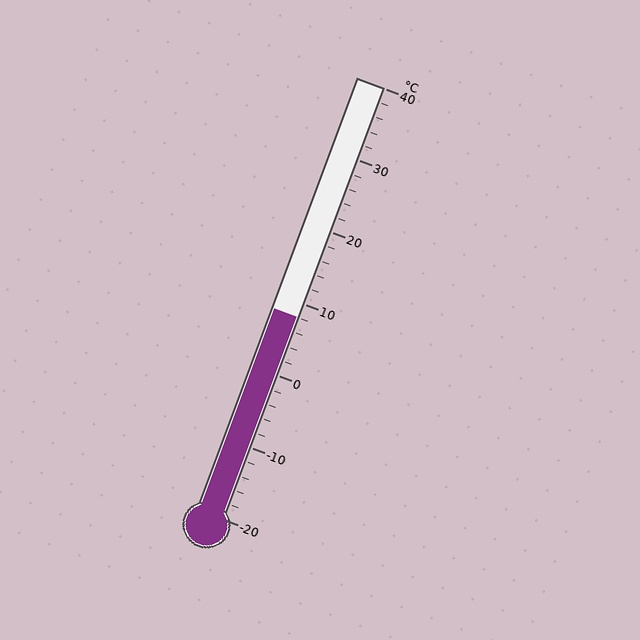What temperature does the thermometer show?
The thermometer shows approximately 8°C.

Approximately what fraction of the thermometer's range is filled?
The thermometer is filled to approximately 45% of its range.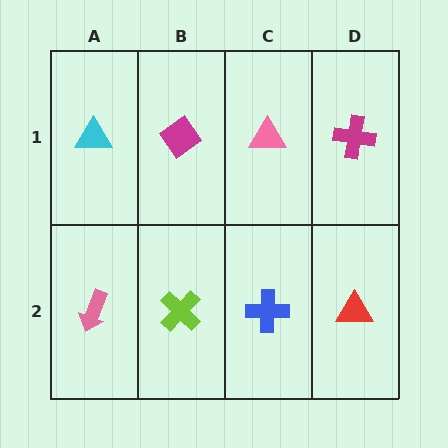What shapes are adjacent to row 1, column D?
A red triangle (row 2, column D), a pink triangle (row 1, column C).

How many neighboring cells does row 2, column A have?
2.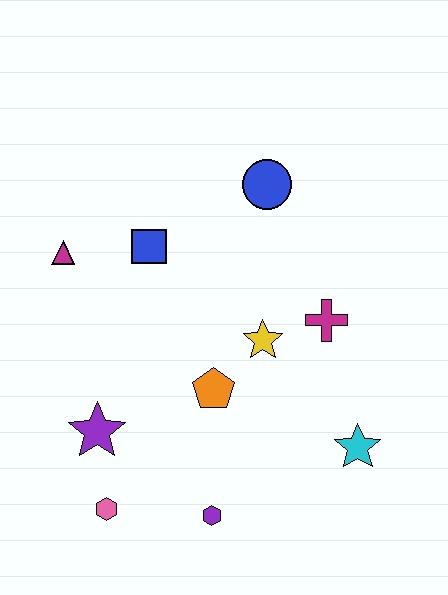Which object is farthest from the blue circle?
The pink hexagon is farthest from the blue circle.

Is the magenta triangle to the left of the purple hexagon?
Yes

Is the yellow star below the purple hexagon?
No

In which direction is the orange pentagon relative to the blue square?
The orange pentagon is below the blue square.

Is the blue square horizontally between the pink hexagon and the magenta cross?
Yes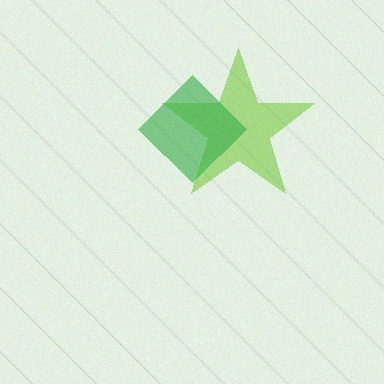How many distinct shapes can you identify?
There are 2 distinct shapes: a lime star, a green diamond.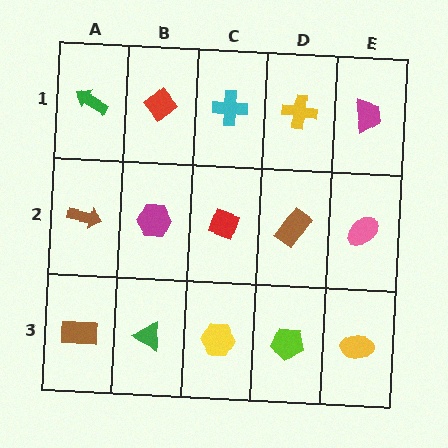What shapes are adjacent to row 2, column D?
A yellow cross (row 1, column D), a lime pentagon (row 3, column D), a red diamond (row 2, column C), a pink ellipse (row 2, column E).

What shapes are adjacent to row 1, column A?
A brown arrow (row 2, column A), a red diamond (row 1, column B).